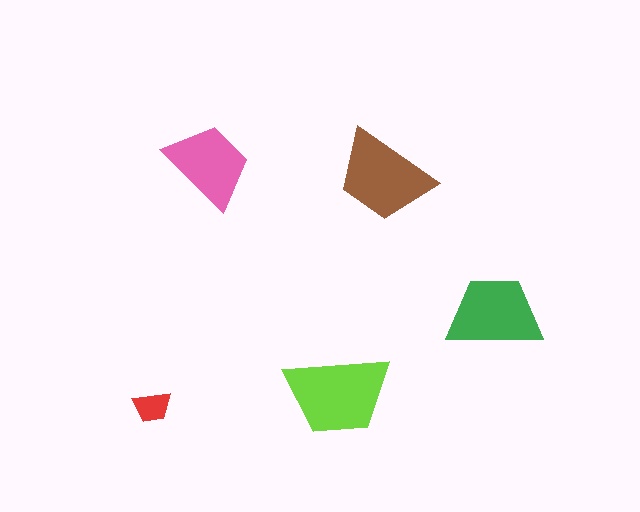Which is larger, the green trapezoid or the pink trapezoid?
The green one.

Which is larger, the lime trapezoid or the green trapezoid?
The lime one.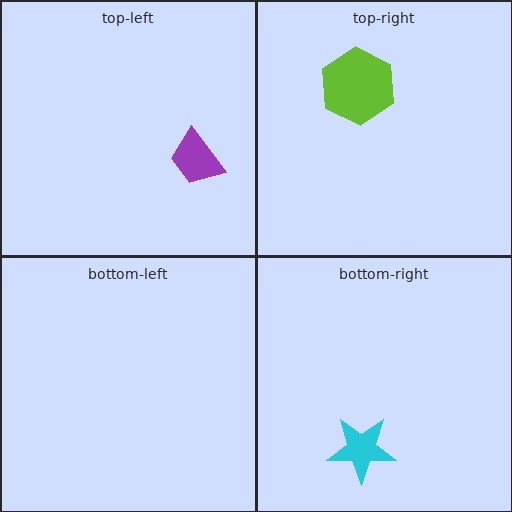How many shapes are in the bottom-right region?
1.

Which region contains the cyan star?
The bottom-right region.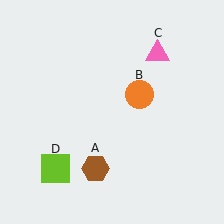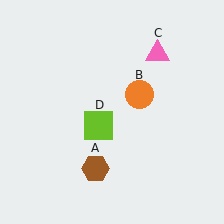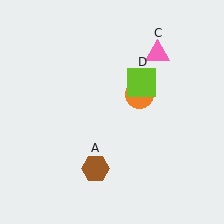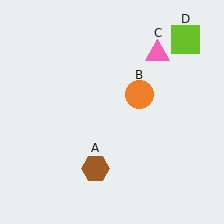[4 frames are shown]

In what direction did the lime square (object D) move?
The lime square (object D) moved up and to the right.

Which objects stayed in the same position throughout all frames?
Brown hexagon (object A) and orange circle (object B) and pink triangle (object C) remained stationary.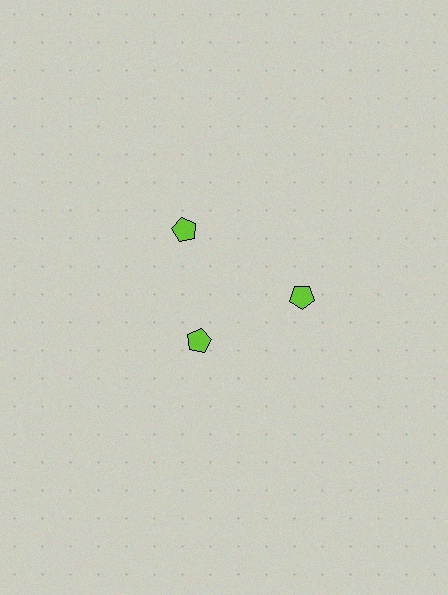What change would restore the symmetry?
The symmetry would be restored by moving it outward, back onto the ring so that all 3 pentagons sit at equal angles and equal distance from the center.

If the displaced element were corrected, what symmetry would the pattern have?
It would have 3-fold rotational symmetry — the pattern would map onto itself every 120 degrees.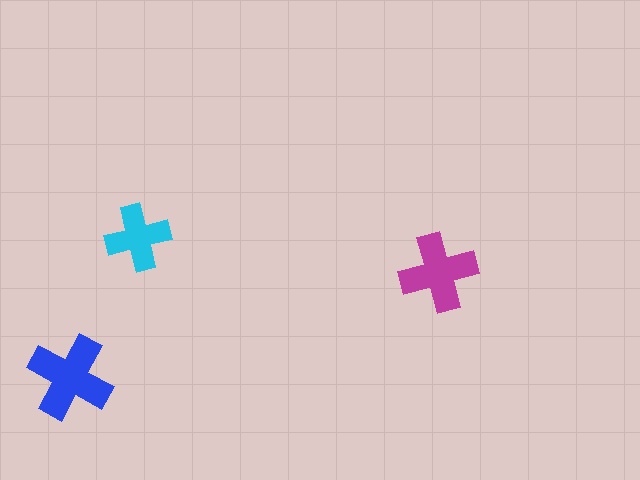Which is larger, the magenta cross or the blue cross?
The blue one.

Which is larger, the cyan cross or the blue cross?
The blue one.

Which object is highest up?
The cyan cross is topmost.